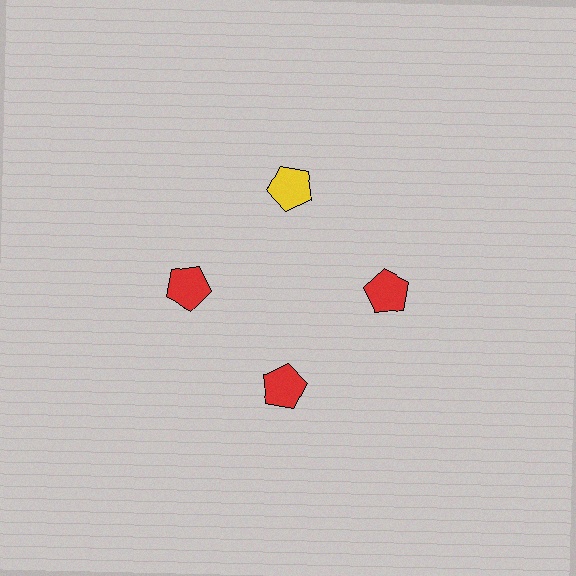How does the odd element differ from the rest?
It has a different color: yellow instead of red.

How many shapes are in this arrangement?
There are 4 shapes arranged in a ring pattern.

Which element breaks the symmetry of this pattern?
The yellow pentagon at roughly the 12 o'clock position breaks the symmetry. All other shapes are red pentagons.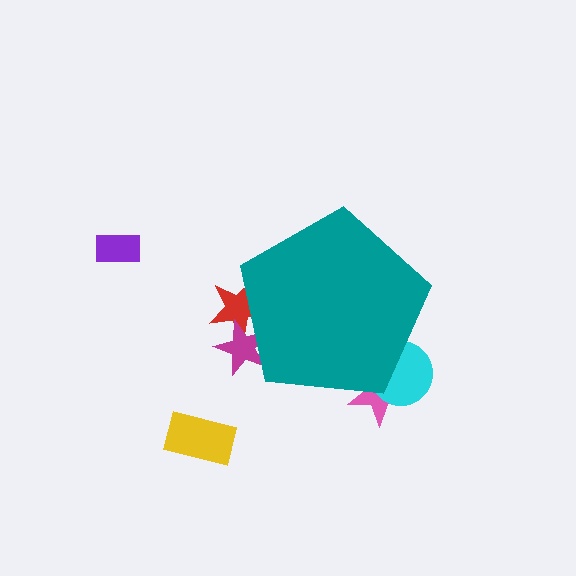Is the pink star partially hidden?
Yes, the pink star is partially hidden behind the teal pentagon.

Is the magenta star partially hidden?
Yes, the magenta star is partially hidden behind the teal pentagon.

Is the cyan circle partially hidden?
Yes, the cyan circle is partially hidden behind the teal pentagon.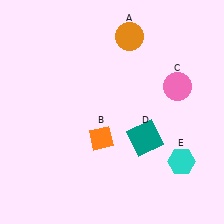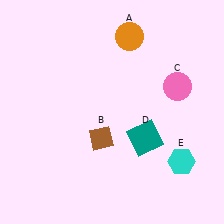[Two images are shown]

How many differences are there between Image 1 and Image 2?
There is 1 difference between the two images.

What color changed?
The diamond (B) changed from orange in Image 1 to brown in Image 2.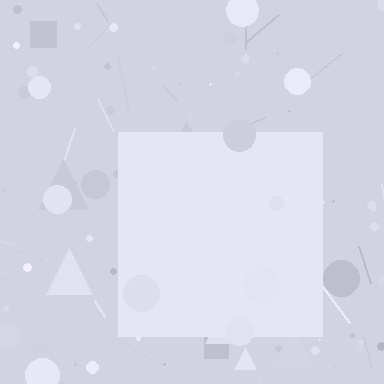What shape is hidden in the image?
A square is hidden in the image.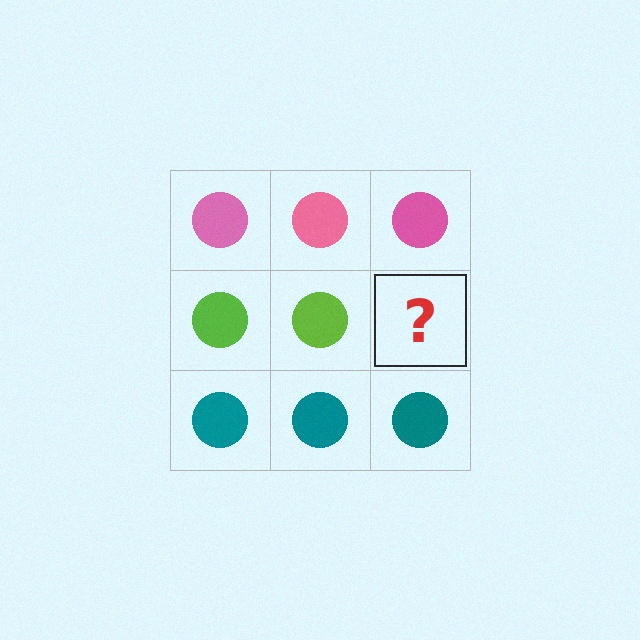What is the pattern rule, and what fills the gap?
The rule is that each row has a consistent color. The gap should be filled with a lime circle.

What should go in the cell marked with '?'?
The missing cell should contain a lime circle.